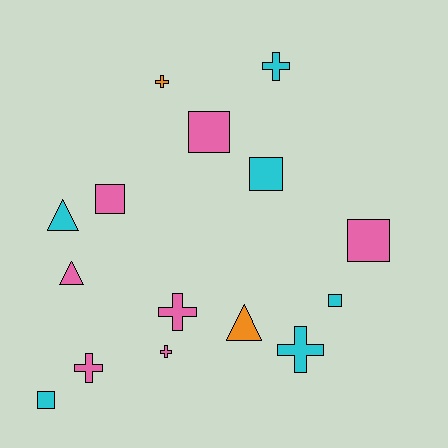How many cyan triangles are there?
There is 1 cyan triangle.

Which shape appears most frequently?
Cross, with 6 objects.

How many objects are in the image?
There are 15 objects.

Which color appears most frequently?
Pink, with 7 objects.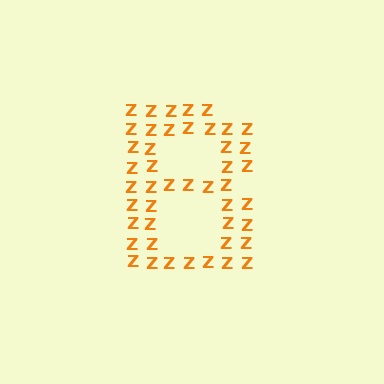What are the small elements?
The small elements are letter Z's.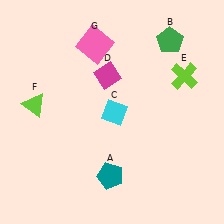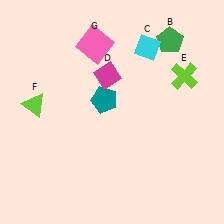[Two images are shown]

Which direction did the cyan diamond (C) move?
The cyan diamond (C) moved up.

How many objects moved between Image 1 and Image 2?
2 objects moved between the two images.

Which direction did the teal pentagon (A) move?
The teal pentagon (A) moved up.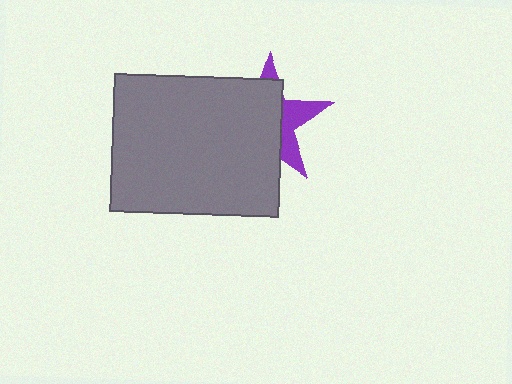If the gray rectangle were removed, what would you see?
You would see the complete purple star.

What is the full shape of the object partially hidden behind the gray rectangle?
The partially hidden object is a purple star.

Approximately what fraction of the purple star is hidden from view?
Roughly 66% of the purple star is hidden behind the gray rectangle.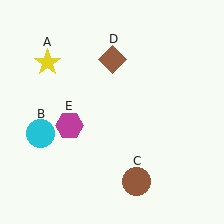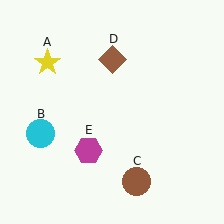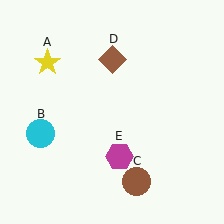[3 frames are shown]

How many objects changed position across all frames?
1 object changed position: magenta hexagon (object E).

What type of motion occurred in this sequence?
The magenta hexagon (object E) rotated counterclockwise around the center of the scene.